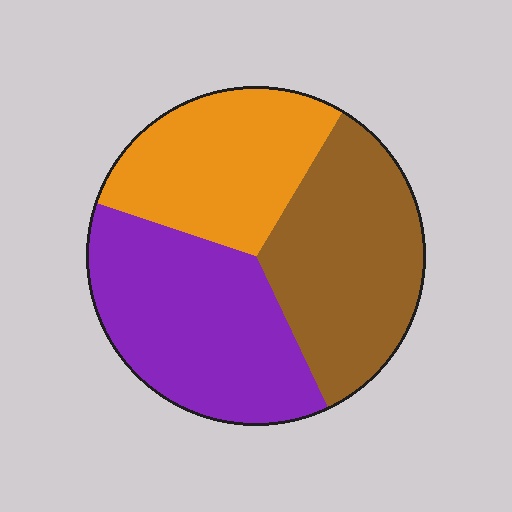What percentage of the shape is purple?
Purple takes up about three eighths (3/8) of the shape.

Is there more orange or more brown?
Brown.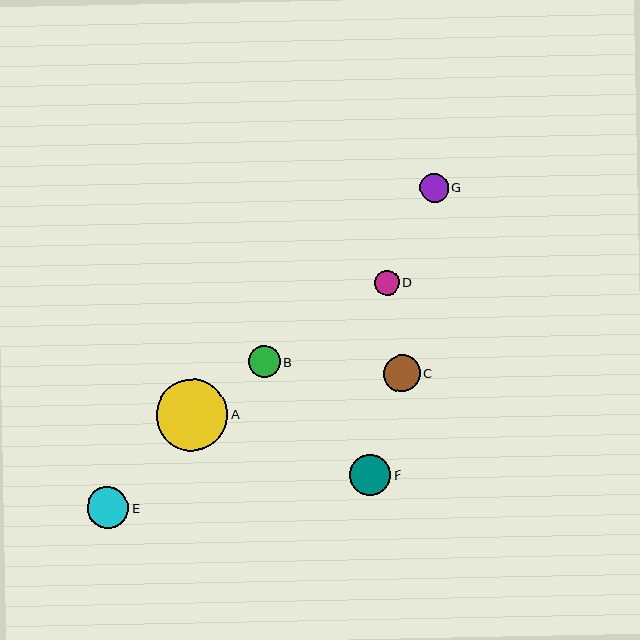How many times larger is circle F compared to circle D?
Circle F is approximately 1.6 times the size of circle D.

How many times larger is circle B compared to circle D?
Circle B is approximately 1.3 times the size of circle D.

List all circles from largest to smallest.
From largest to smallest: A, E, F, C, B, G, D.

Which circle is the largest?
Circle A is the largest with a size of approximately 71 pixels.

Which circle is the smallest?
Circle D is the smallest with a size of approximately 25 pixels.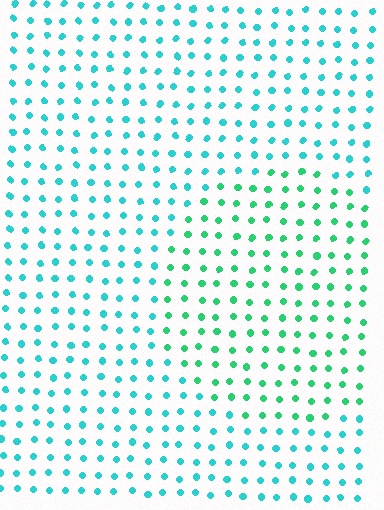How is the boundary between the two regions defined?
The boundary is defined purely by a slight shift in hue (about 34 degrees). Spacing, size, and orientation are identical on both sides.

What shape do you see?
I see a circle.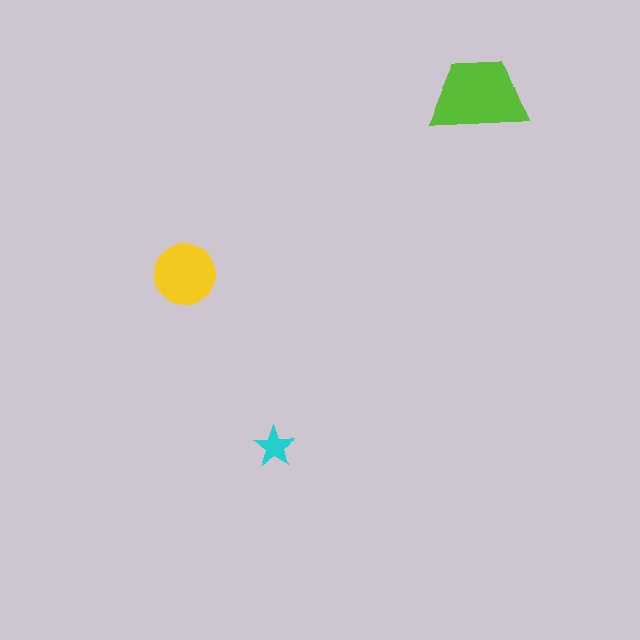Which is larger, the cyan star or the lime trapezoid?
The lime trapezoid.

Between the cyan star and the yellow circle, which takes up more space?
The yellow circle.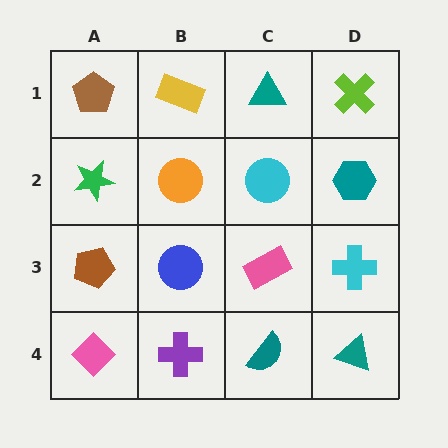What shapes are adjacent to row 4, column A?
A brown pentagon (row 3, column A), a purple cross (row 4, column B).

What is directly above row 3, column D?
A teal hexagon.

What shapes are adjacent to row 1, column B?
An orange circle (row 2, column B), a brown pentagon (row 1, column A), a teal triangle (row 1, column C).